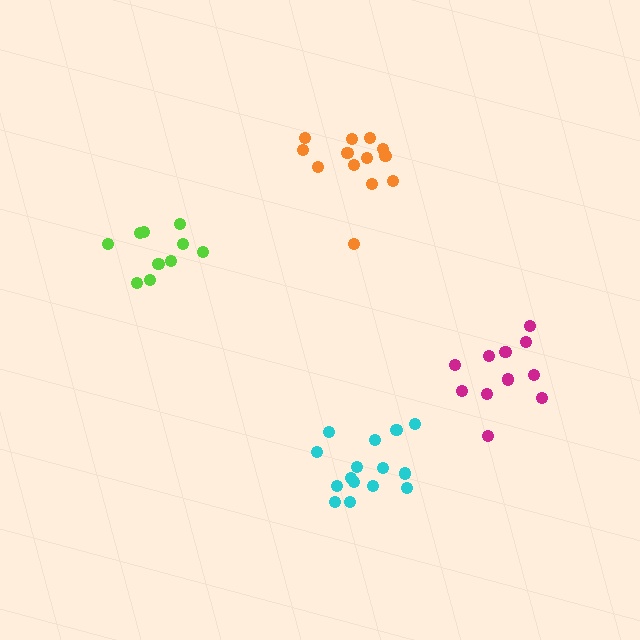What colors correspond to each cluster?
The clusters are colored: lime, orange, cyan, magenta.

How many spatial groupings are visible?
There are 4 spatial groupings.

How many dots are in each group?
Group 1: 10 dots, Group 2: 13 dots, Group 3: 15 dots, Group 4: 11 dots (49 total).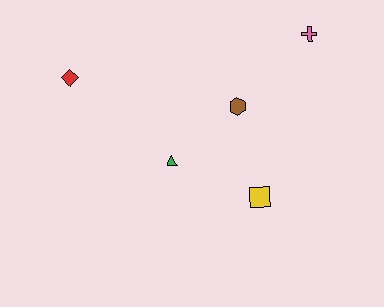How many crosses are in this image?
There is 1 cross.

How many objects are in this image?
There are 5 objects.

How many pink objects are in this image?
There is 1 pink object.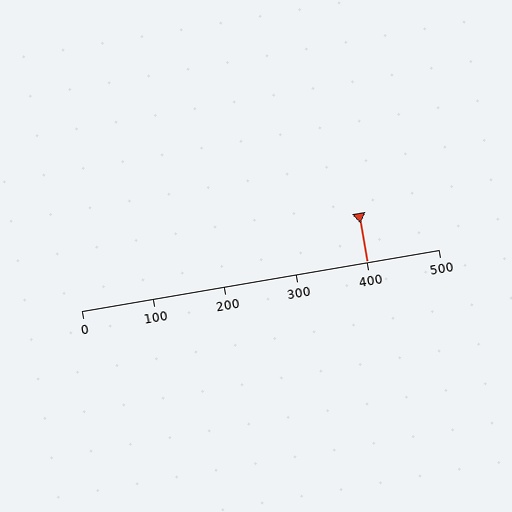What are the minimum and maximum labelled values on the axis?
The axis runs from 0 to 500.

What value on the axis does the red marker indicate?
The marker indicates approximately 400.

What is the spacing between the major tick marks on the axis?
The major ticks are spaced 100 apart.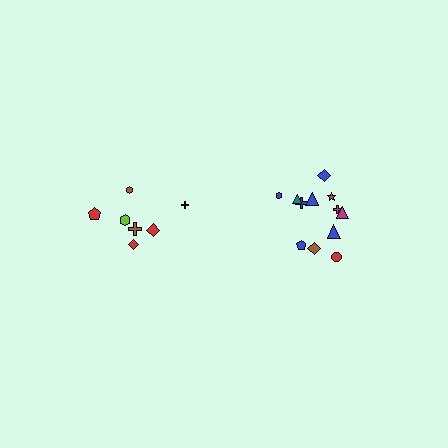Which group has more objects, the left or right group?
The right group.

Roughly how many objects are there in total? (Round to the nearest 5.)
Roughly 20 objects in total.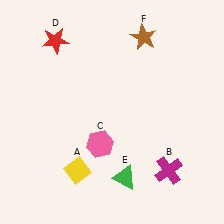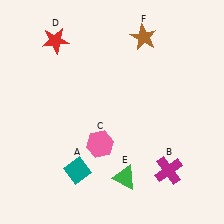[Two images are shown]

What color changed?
The diamond (A) changed from yellow in Image 1 to teal in Image 2.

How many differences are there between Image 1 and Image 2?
There is 1 difference between the two images.